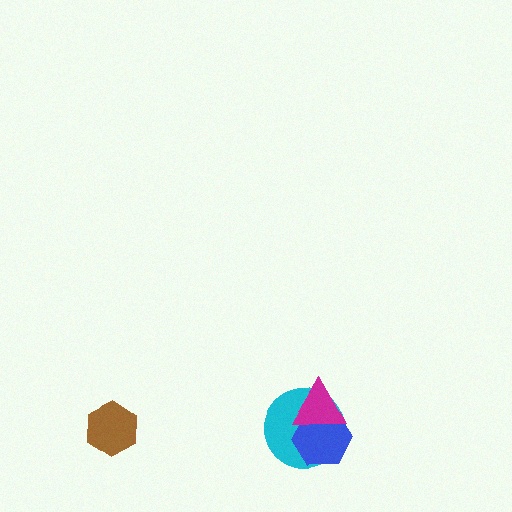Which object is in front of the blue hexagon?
The magenta triangle is in front of the blue hexagon.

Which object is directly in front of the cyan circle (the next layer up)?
The blue hexagon is directly in front of the cyan circle.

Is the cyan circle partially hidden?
Yes, it is partially covered by another shape.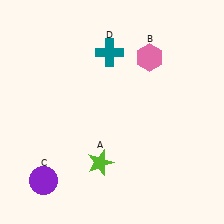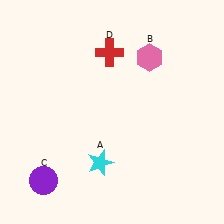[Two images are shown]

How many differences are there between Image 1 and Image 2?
There are 2 differences between the two images.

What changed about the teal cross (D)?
In Image 1, D is teal. In Image 2, it changed to red.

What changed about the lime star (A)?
In Image 1, A is lime. In Image 2, it changed to cyan.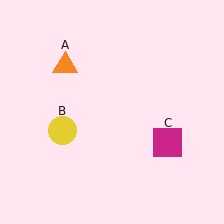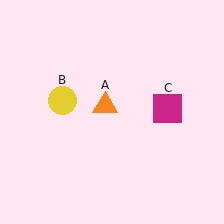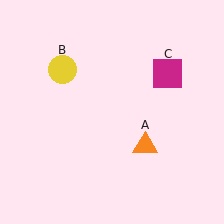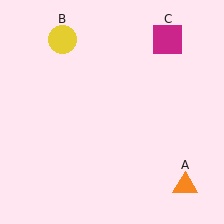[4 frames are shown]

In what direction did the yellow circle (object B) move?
The yellow circle (object B) moved up.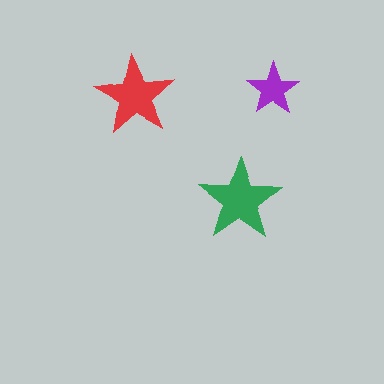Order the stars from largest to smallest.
the green one, the red one, the purple one.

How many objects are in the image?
There are 3 objects in the image.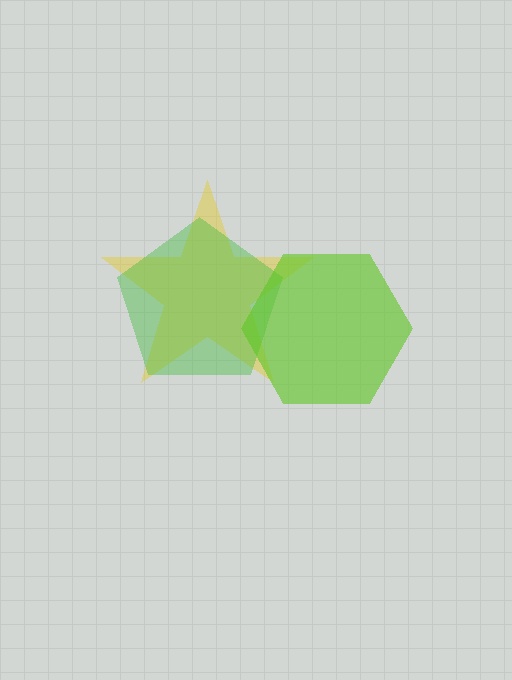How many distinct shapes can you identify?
There are 3 distinct shapes: a yellow star, a green pentagon, a lime hexagon.